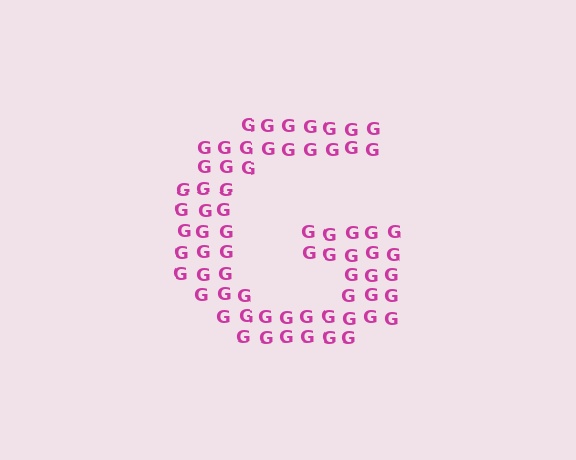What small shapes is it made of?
It is made of small letter G's.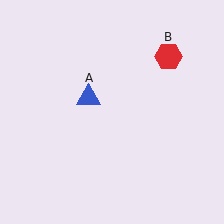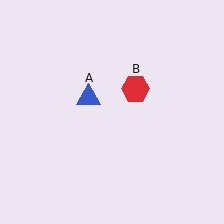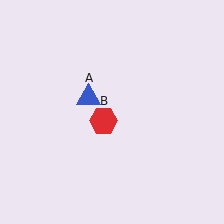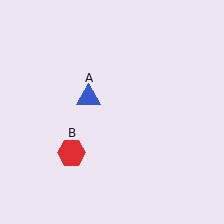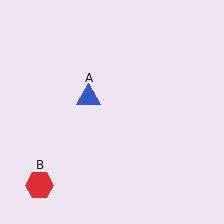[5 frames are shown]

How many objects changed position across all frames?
1 object changed position: red hexagon (object B).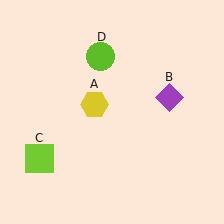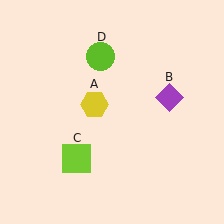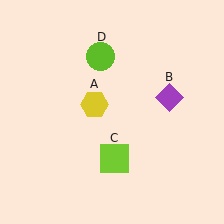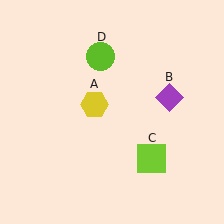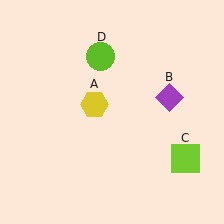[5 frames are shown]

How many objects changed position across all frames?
1 object changed position: lime square (object C).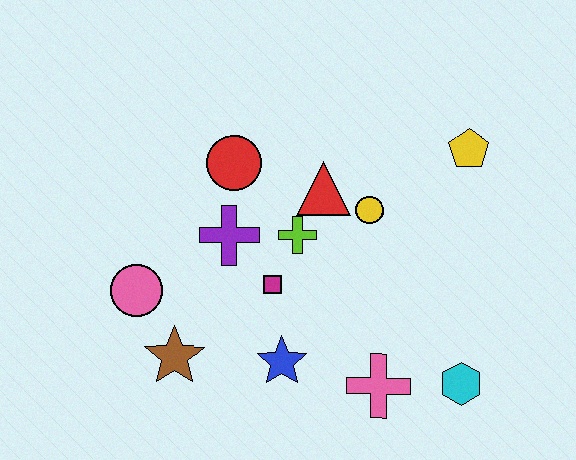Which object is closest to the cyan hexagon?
The pink cross is closest to the cyan hexagon.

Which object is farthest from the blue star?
The yellow pentagon is farthest from the blue star.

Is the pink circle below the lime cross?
Yes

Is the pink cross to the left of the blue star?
No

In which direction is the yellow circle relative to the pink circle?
The yellow circle is to the right of the pink circle.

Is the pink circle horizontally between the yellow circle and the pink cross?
No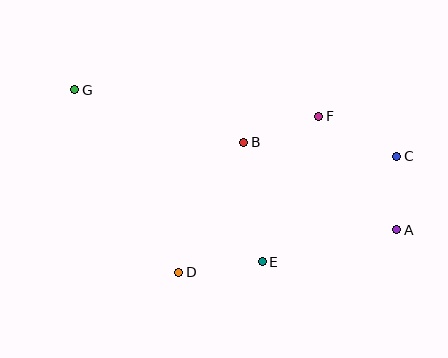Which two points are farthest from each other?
Points A and G are farthest from each other.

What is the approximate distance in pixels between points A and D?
The distance between A and D is approximately 222 pixels.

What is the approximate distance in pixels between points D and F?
The distance between D and F is approximately 209 pixels.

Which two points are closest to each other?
Points A and C are closest to each other.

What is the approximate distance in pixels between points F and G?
The distance between F and G is approximately 245 pixels.